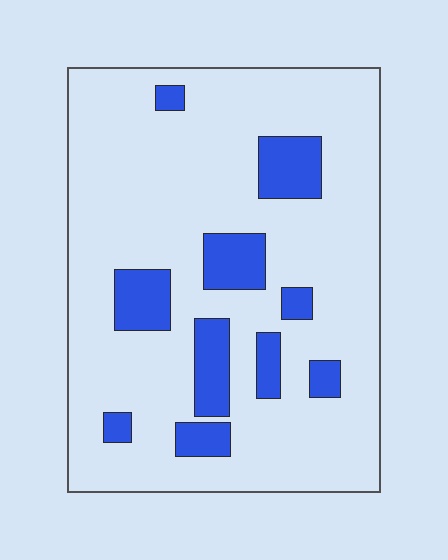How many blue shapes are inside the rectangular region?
10.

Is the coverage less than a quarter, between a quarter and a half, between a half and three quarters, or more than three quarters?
Less than a quarter.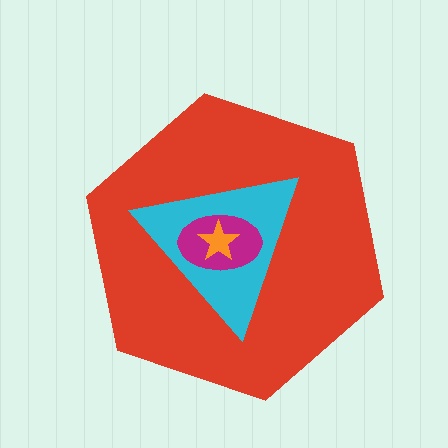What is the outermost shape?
The red hexagon.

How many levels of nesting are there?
4.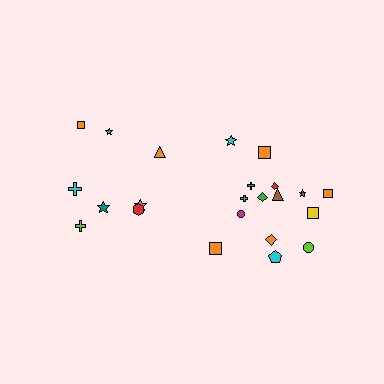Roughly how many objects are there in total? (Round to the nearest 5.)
Roughly 25 objects in total.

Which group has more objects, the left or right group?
The right group.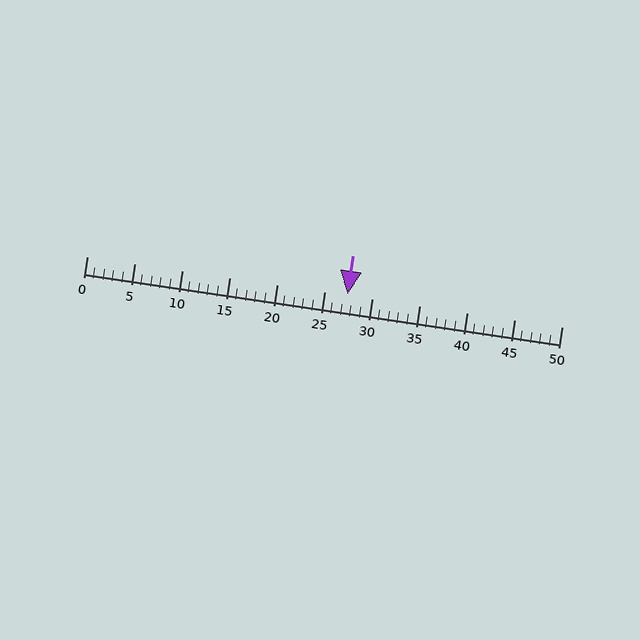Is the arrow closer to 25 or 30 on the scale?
The arrow is closer to 25.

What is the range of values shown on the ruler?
The ruler shows values from 0 to 50.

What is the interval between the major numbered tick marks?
The major tick marks are spaced 5 units apart.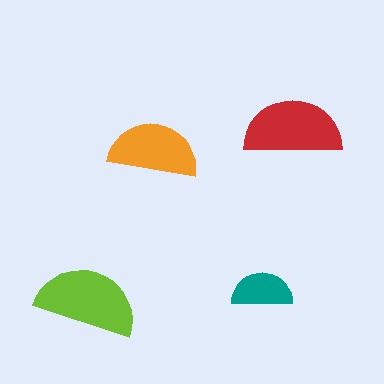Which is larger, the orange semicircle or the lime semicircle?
The lime one.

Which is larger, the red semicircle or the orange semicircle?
The red one.